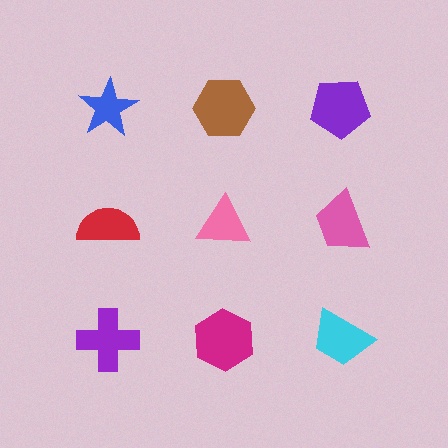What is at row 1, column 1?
A blue star.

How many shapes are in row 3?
3 shapes.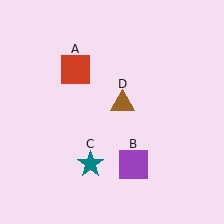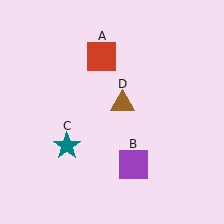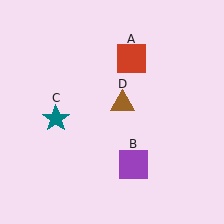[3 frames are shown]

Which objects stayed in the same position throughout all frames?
Purple square (object B) and brown triangle (object D) remained stationary.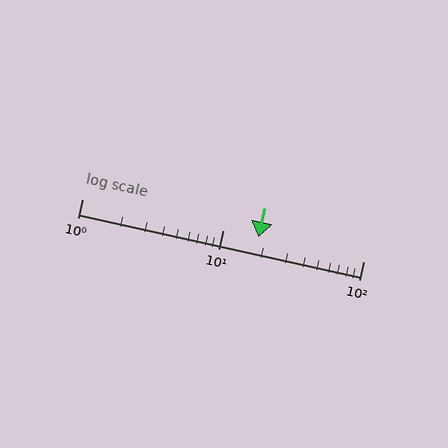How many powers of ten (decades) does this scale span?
The scale spans 2 decades, from 1 to 100.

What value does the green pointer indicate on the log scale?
The pointer indicates approximately 18.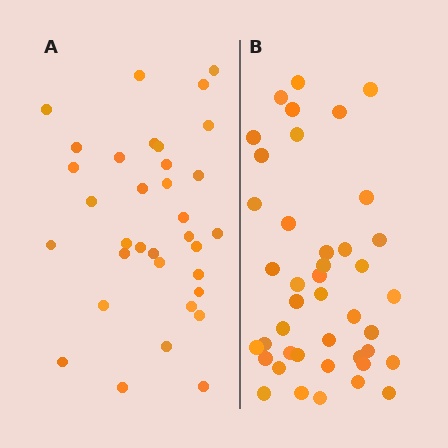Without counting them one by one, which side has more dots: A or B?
Region B (the right region) has more dots.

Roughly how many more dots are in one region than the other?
Region B has roughly 8 or so more dots than region A.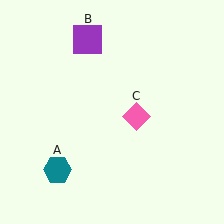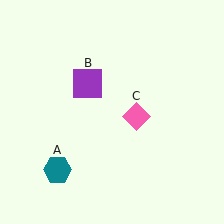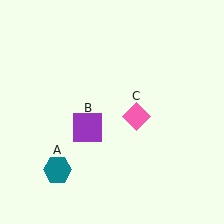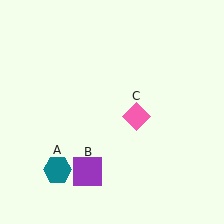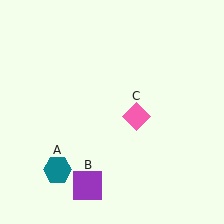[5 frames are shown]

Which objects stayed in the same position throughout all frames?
Teal hexagon (object A) and pink diamond (object C) remained stationary.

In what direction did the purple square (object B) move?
The purple square (object B) moved down.